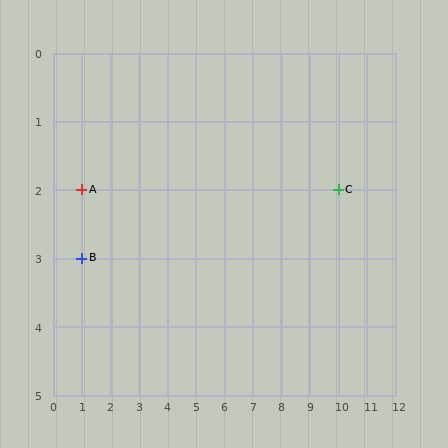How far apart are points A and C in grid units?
Points A and C are 9 columns apart.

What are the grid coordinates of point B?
Point B is at grid coordinates (1, 3).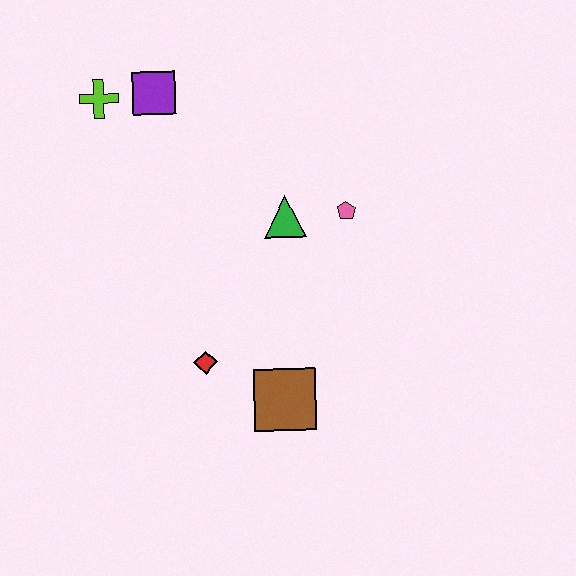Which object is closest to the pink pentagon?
The green triangle is closest to the pink pentagon.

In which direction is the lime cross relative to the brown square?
The lime cross is above the brown square.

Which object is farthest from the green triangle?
The lime cross is farthest from the green triangle.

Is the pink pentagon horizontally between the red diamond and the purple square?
No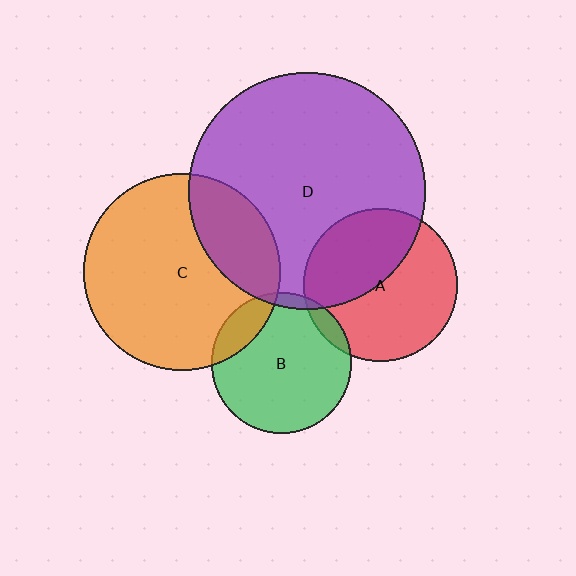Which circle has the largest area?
Circle D (purple).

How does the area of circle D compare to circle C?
Approximately 1.4 times.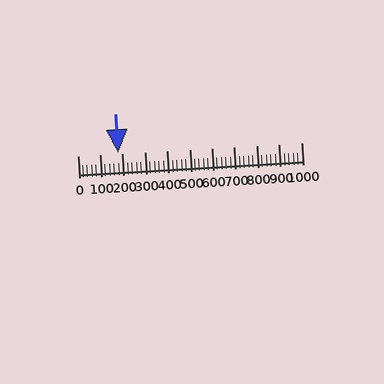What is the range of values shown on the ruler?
The ruler shows values from 0 to 1000.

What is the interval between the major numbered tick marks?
The major tick marks are spaced 100 units apart.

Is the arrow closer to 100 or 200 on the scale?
The arrow is closer to 200.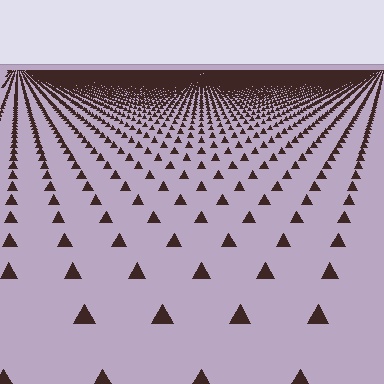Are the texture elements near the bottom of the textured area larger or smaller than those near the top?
Larger. Near the bottom, elements are closer to the viewer and appear at a bigger on-screen size.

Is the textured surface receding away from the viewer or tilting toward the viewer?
The surface is receding away from the viewer. Texture elements get smaller and denser toward the top.